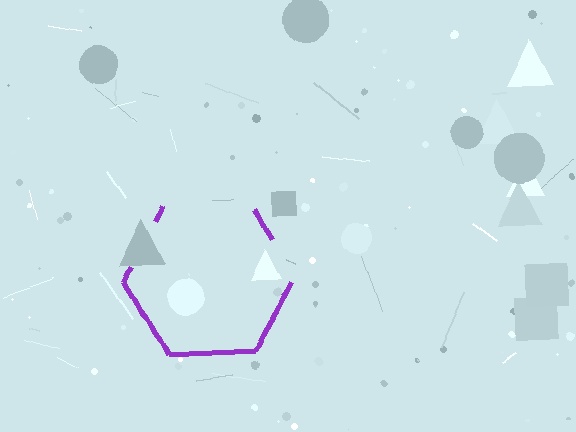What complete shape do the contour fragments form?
The contour fragments form a hexagon.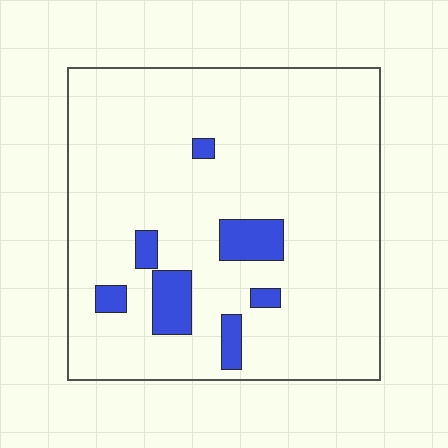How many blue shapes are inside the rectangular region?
7.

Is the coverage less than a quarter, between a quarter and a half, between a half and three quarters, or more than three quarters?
Less than a quarter.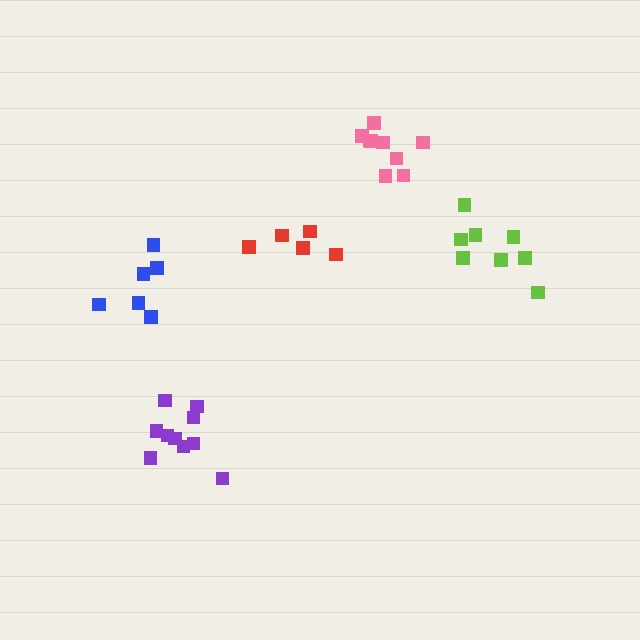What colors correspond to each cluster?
The clusters are colored: purple, blue, pink, red, lime.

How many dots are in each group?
Group 1: 10 dots, Group 2: 6 dots, Group 3: 9 dots, Group 4: 5 dots, Group 5: 8 dots (38 total).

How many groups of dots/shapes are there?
There are 5 groups.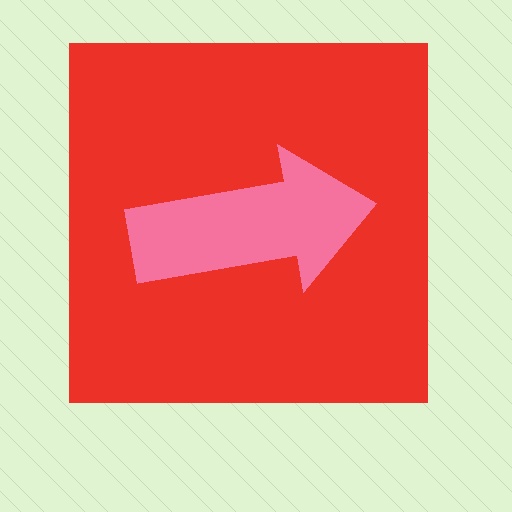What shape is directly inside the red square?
The pink arrow.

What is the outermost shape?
The red square.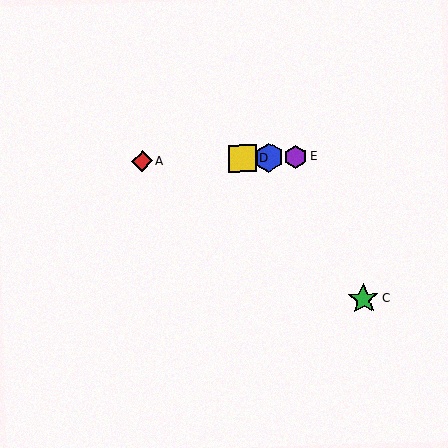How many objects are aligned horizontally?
4 objects (A, B, D, E) are aligned horizontally.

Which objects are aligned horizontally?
Objects A, B, D, E are aligned horizontally.